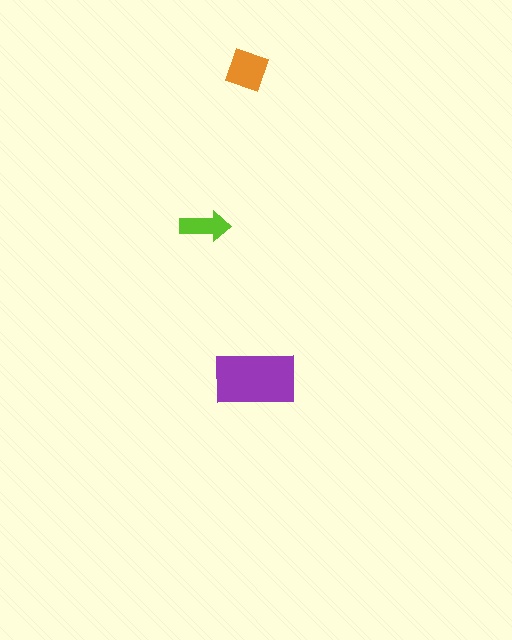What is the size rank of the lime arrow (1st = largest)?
3rd.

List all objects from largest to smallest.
The purple rectangle, the orange square, the lime arrow.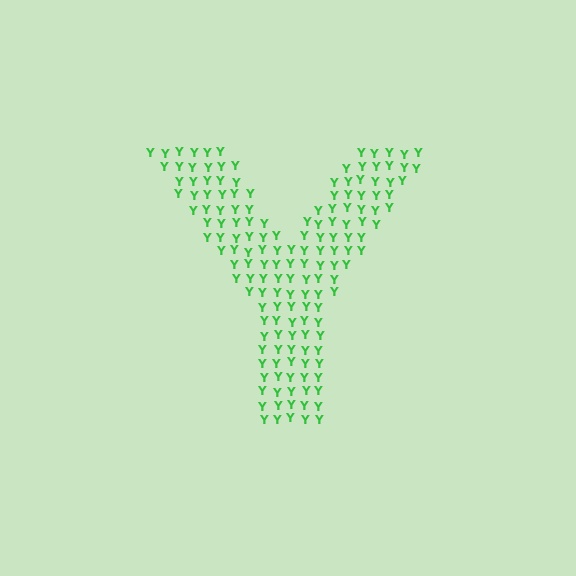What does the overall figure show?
The overall figure shows the letter Y.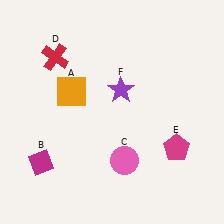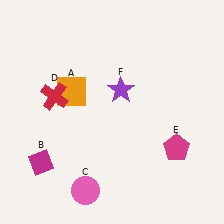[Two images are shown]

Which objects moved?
The objects that moved are: the pink circle (C), the red cross (D).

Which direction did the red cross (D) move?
The red cross (D) moved down.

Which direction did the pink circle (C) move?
The pink circle (C) moved left.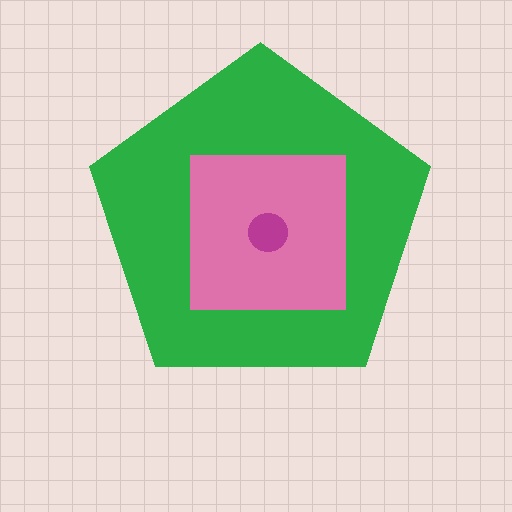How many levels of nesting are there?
3.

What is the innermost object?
The magenta circle.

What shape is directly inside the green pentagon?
The pink square.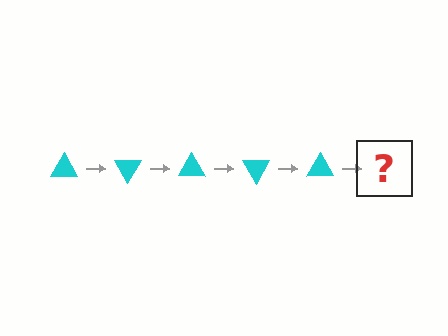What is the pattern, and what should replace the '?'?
The pattern is that the triangle rotates 60 degrees each step. The '?' should be a cyan triangle rotated 300 degrees.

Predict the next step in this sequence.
The next step is a cyan triangle rotated 300 degrees.